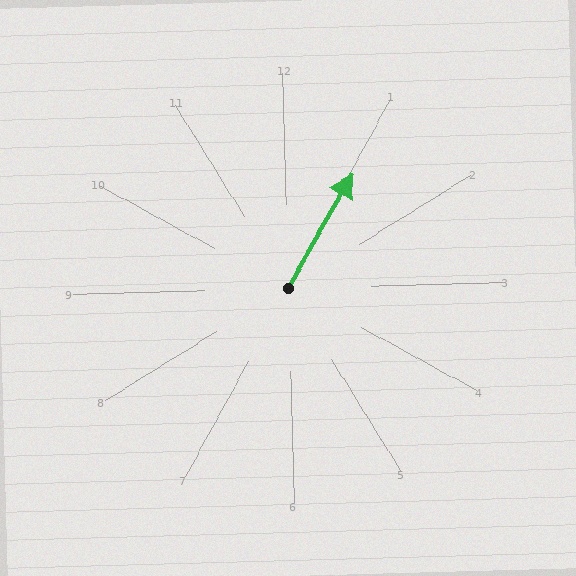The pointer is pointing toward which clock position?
Roughly 1 o'clock.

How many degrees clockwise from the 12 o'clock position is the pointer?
Approximately 31 degrees.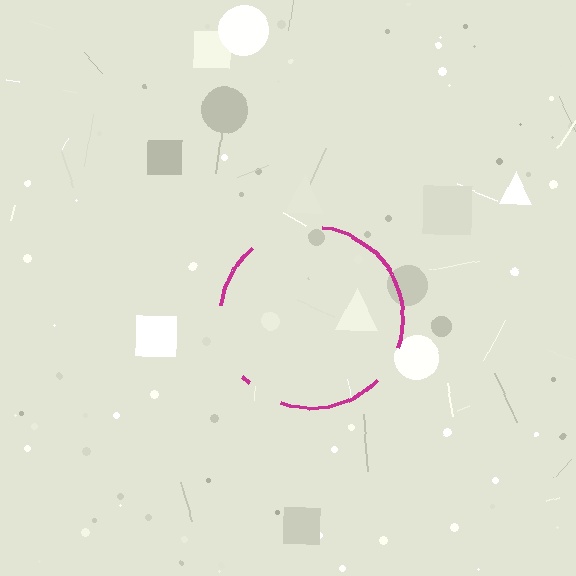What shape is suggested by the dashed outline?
The dashed outline suggests a circle.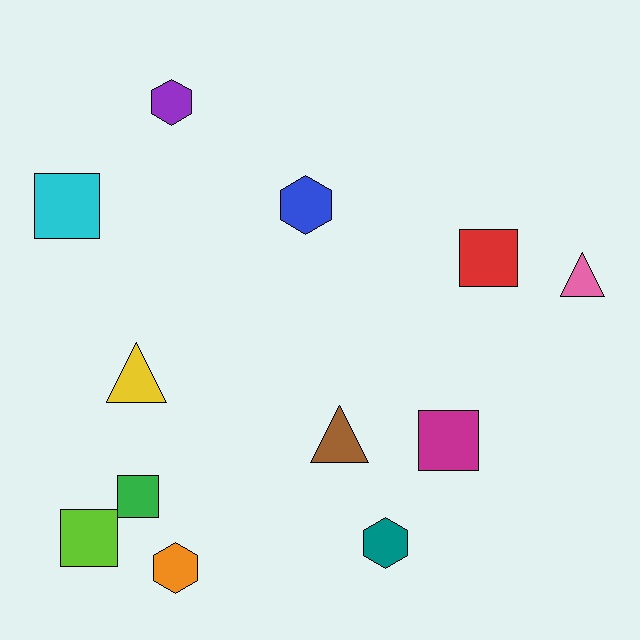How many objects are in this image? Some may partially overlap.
There are 12 objects.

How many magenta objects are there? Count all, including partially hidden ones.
There is 1 magenta object.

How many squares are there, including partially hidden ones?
There are 5 squares.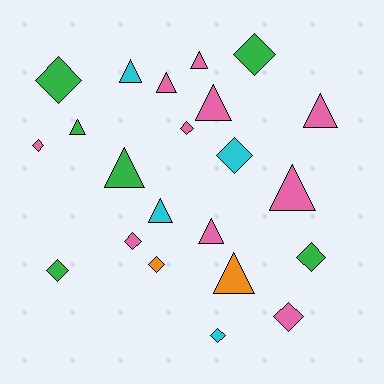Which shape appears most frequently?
Diamond, with 11 objects.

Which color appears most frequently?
Pink, with 10 objects.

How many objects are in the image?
There are 22 objects.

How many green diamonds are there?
There are 4 green diamonds.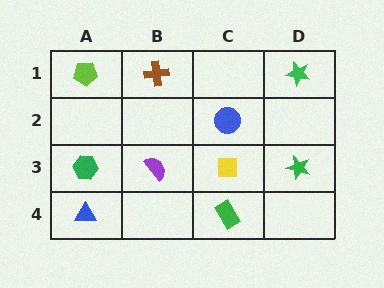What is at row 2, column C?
A blue circle.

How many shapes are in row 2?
1 shape.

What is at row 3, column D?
A green star.